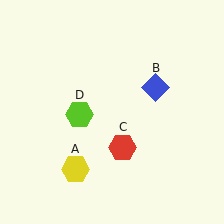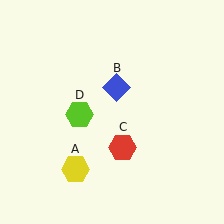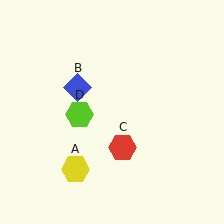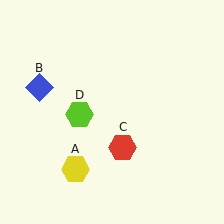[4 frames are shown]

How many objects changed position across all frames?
1 object changed position: blue diamond (object B).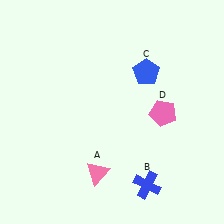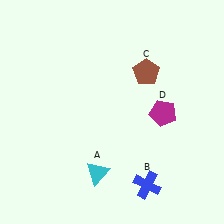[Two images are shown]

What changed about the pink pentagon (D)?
In Image 1, D is pink. In Image 2, it changed to magenta.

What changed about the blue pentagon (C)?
In Image 1, C is blue. In Image 2, it changed to brown.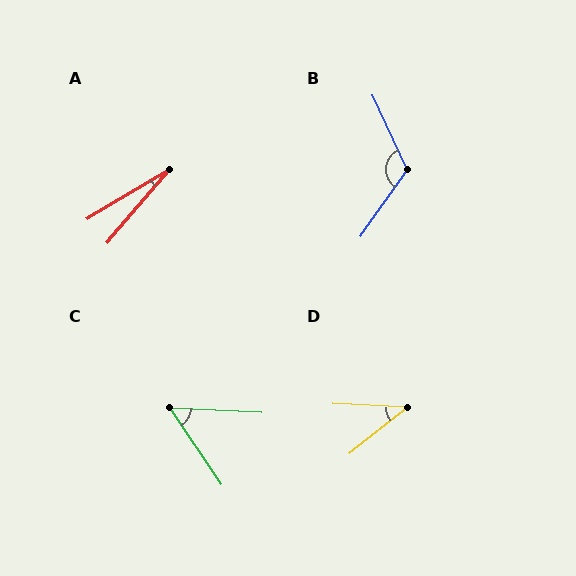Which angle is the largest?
B, at approximately 120 degrees.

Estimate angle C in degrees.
Approximately 53 degrees.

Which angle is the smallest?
A, at approximately 19 degrees.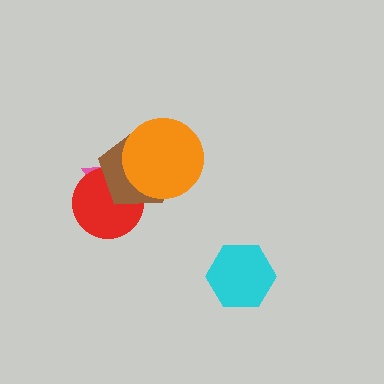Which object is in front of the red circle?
The brown pentagon is in front of the red circle.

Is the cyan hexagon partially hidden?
No, no other shape covers it.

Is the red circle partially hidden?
Yes, it is partially covered by another shape.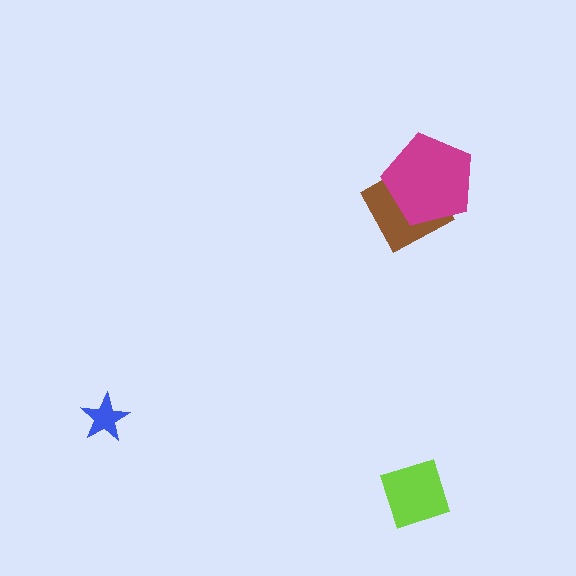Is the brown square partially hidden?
Yes, it is partially covered by another shape.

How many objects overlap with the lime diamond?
0 objects overlap with the lime diamond.